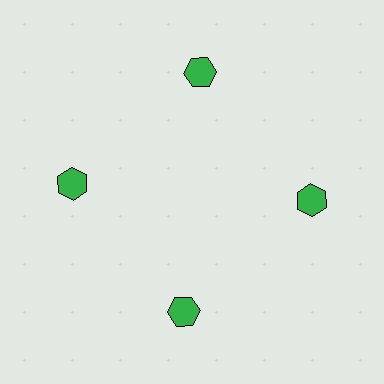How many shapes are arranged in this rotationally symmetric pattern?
There are 4 shapes, arranged in 4 groups of 1.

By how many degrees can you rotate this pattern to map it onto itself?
The pattern maps onto itself every 90 degrees of rotation.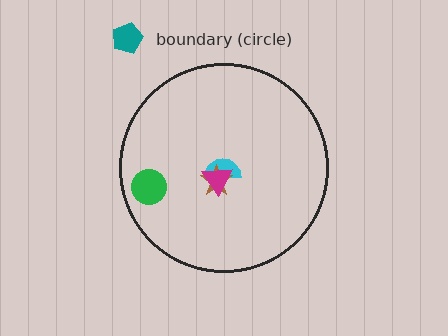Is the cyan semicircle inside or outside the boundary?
Inside.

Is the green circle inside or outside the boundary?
Inside.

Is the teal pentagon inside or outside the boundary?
Outside.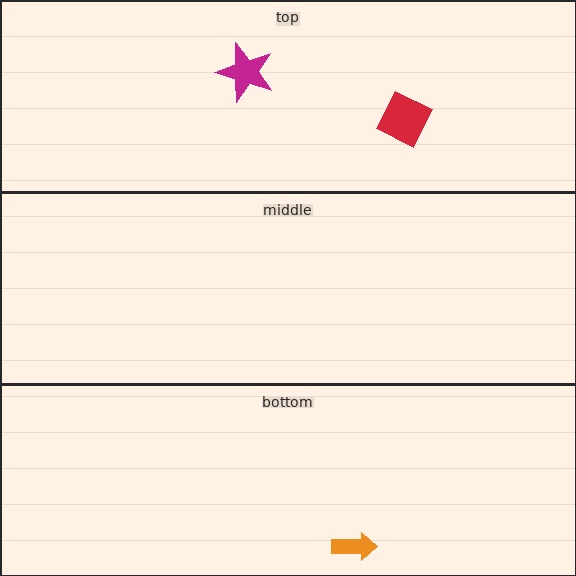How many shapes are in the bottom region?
1.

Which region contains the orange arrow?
The bottom region.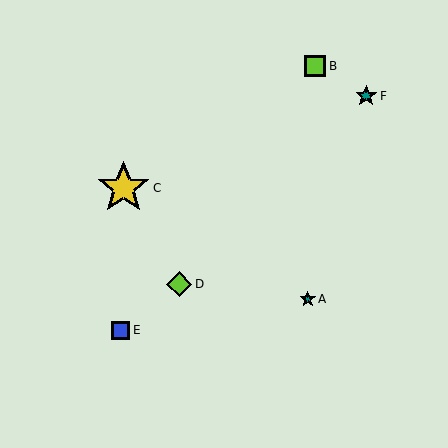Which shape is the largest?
The yellow star (labeled C) is the largest.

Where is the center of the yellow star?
The center of the yellow star is at (123, 188).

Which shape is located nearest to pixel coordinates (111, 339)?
The blue square (labeled E) at (121, 330) is nearest to that location.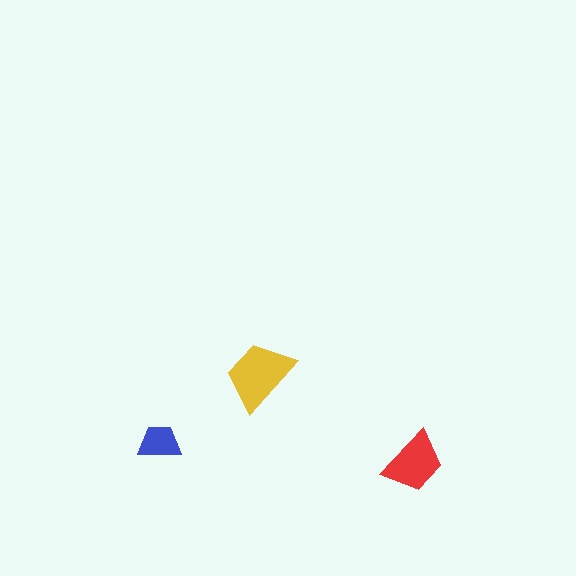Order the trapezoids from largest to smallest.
the yellow one, the red one, the blue one.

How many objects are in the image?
There are 3 objects in the image.